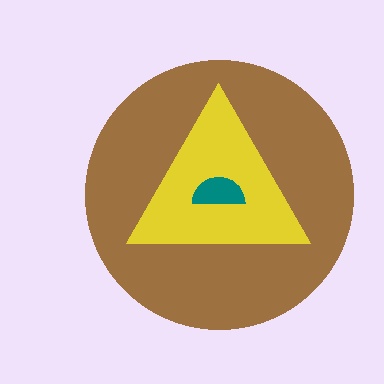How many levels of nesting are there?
3.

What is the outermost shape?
The brown circle.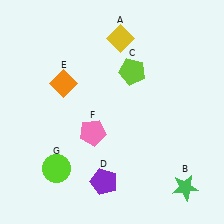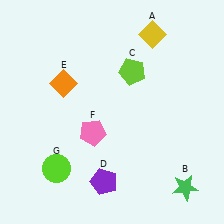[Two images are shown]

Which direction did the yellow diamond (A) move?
The yellow diamond (A) moved right.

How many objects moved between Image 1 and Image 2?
1 object moved between the two images.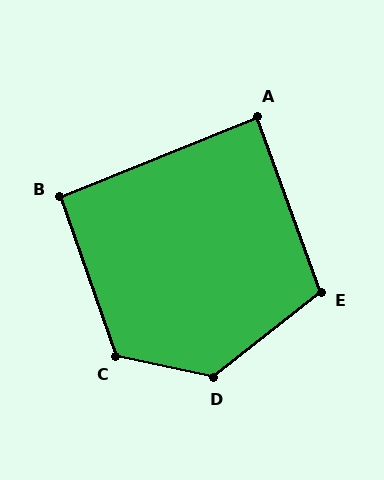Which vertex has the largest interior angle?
D, at approximately 129 degrees.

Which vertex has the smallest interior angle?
A, at approximately 88 degrees.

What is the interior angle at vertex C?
Approximately 122 degrees (obtuse).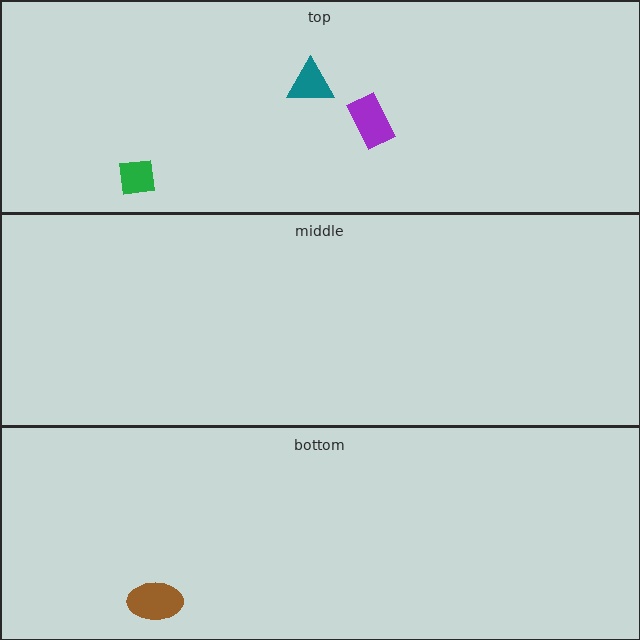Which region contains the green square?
The top region.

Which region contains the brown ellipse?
The bottom region.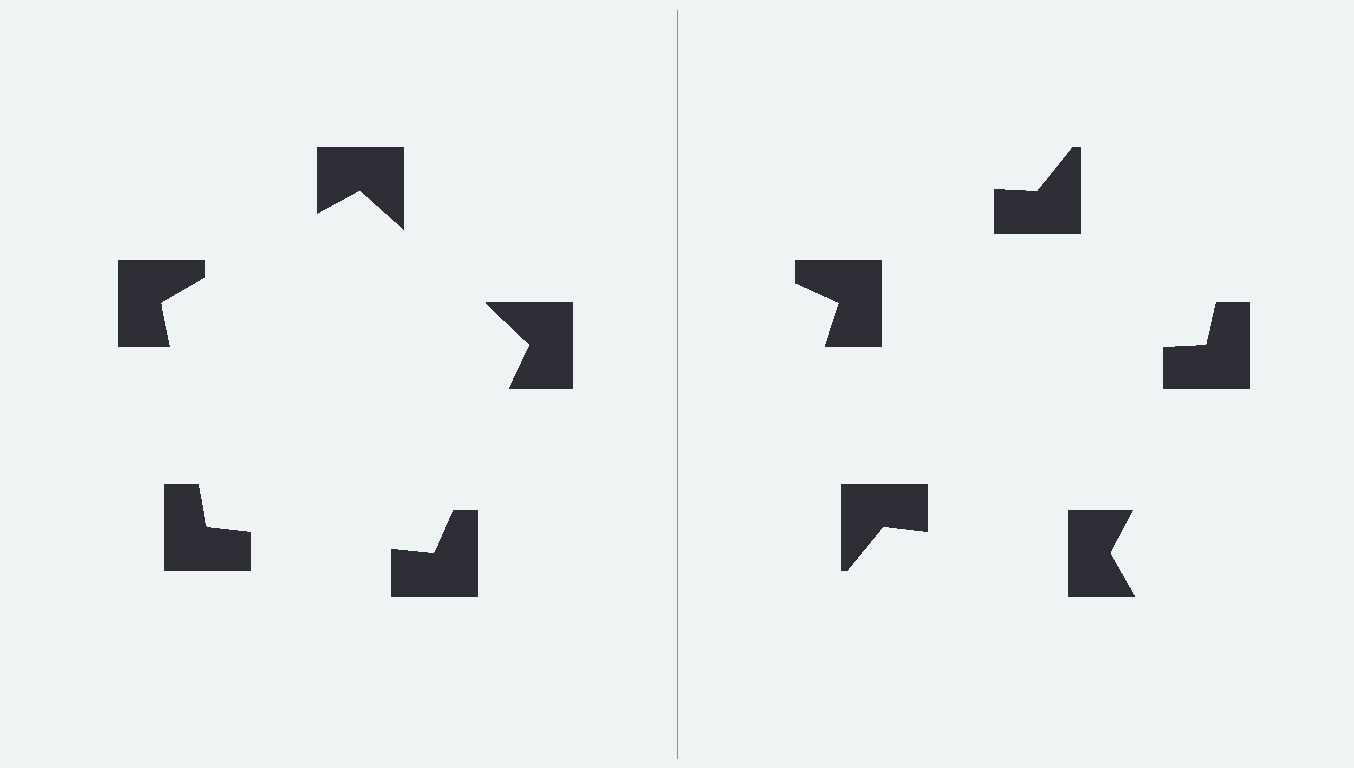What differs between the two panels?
The notched squares are positioned identically on both sides; only the wedge orientations differ. On the left they align to a pentagon; on the right they are misaligned.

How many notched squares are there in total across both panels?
10 — 5 on each side.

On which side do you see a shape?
An illusory pentagon appears on the left side. On the right side the wedge cuts are rotated, so no coherent shape forms.